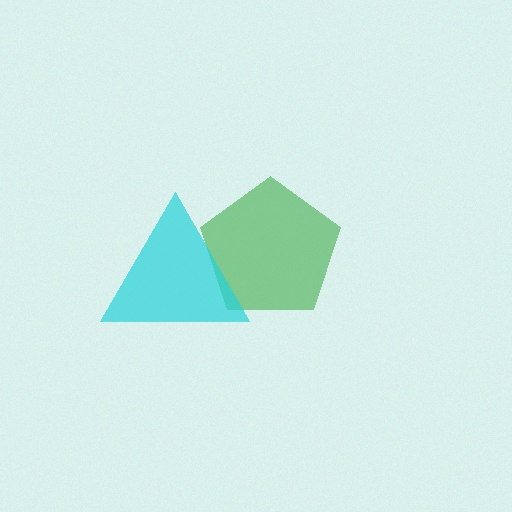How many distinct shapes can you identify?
There are 2 distinct shapes: a green pentagon, a cyan triangle.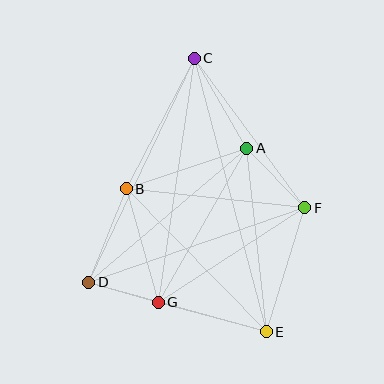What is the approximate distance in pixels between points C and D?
The distance between C and D is approximately 248 pixels.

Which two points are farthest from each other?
Points C and E are farthest from each other.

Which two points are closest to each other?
Points D and G are closest to each other.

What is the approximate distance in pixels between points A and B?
The distance between A and B is approximately 127 pixels.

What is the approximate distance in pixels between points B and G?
The distance between B and G is approximately 118 pixels.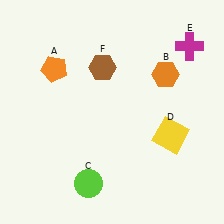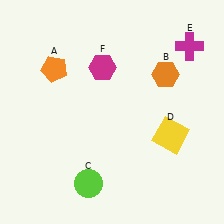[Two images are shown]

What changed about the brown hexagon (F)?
In Image 1, F is brown. In Image 2, it changed to magenta.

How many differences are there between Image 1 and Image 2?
There is 1 difference between the two images.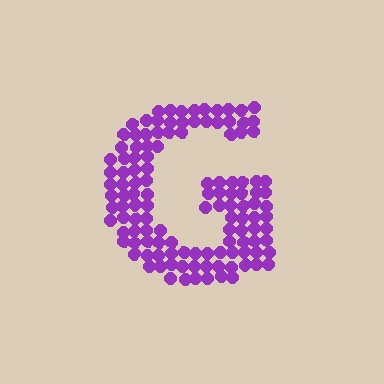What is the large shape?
The large shape is the letter G.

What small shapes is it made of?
It is made of small circles.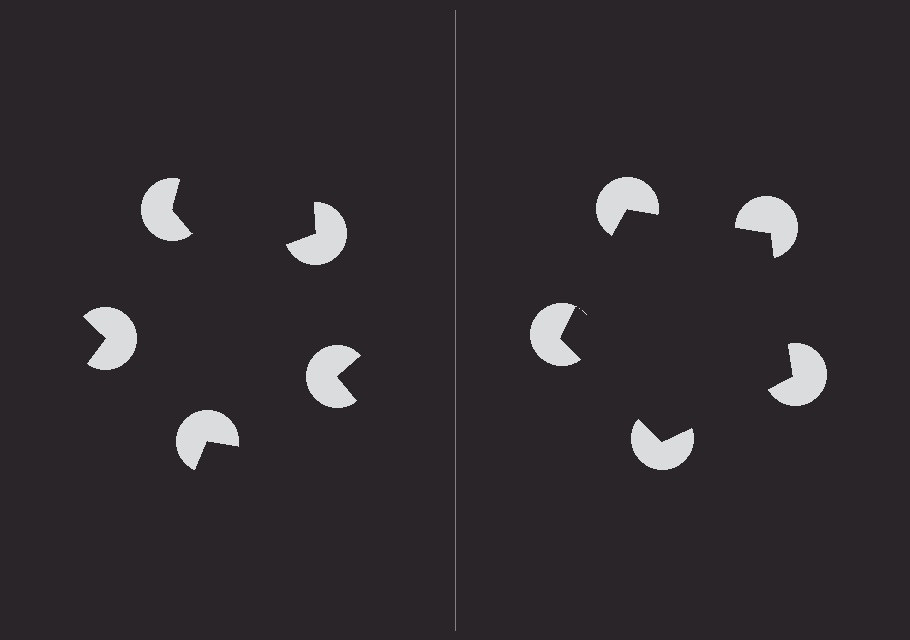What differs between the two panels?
The pac-man discs are positioned identically on both sides; only the wedge orientations differ. On the right they align to a pentagon; on the left they are misaligned.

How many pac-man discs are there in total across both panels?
10 — 5 on each side.